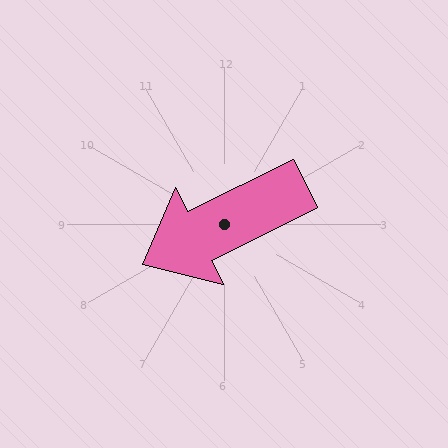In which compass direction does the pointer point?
Southwest.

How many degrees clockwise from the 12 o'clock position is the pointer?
Approximately 244 degrees.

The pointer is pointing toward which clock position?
Roughly 8 o'clock.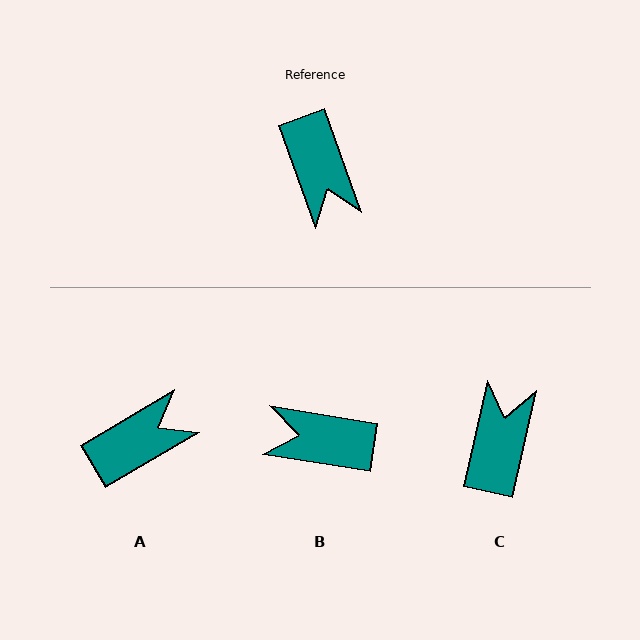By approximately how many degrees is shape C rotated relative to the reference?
Approximately 148 degrees counter-clockwise.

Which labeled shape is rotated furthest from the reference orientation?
C, about 148 degrees away.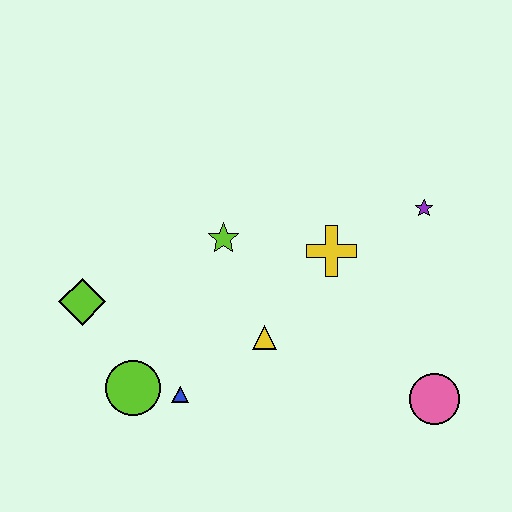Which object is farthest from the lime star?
The pink circle is farthest from the lime star.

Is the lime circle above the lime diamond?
No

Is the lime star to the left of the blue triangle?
No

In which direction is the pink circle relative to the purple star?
The pink circle is below the purple star.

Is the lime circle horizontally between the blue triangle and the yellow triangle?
No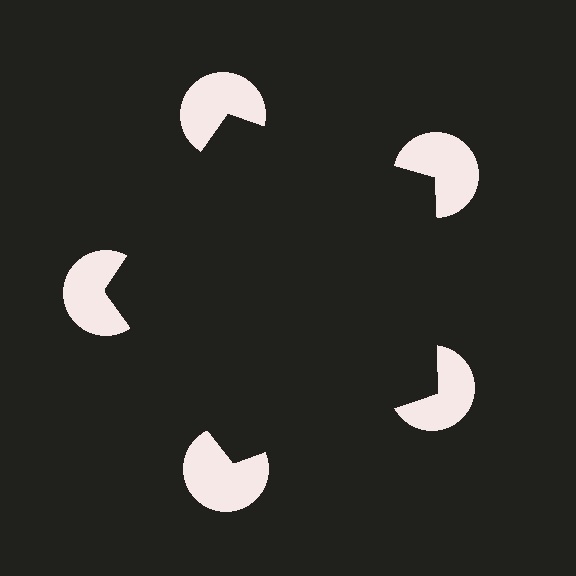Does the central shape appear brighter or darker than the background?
It typically appears slightly darker than the background, even though no actual brightness change is drawn.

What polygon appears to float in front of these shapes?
An illusory pentagon — its edges are inferred from the aligned wedge cuts in the pac-man discs, not physically drawn.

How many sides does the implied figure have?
5 sides.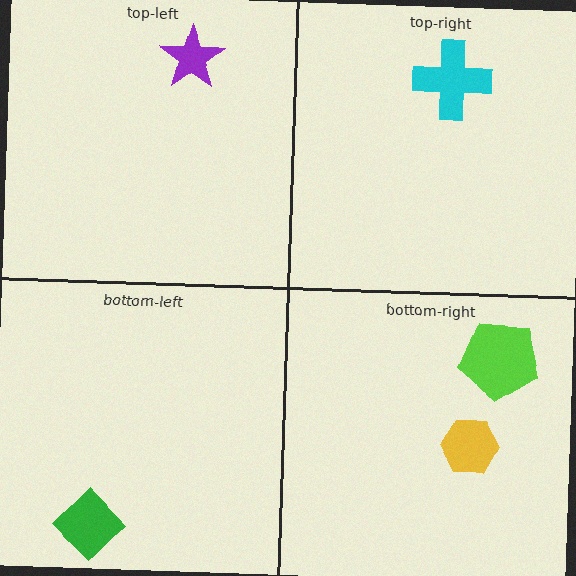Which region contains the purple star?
The top-left region.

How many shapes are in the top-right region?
1.